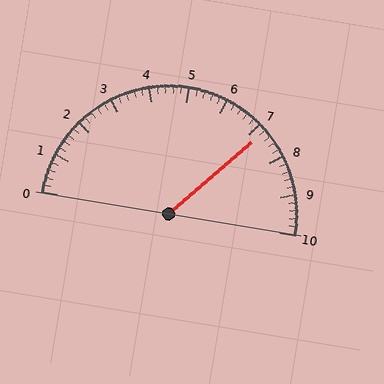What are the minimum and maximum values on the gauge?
The gauge ranges from 0 to 10.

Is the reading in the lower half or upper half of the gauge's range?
The reading is in the upper half of the range (0 to 10).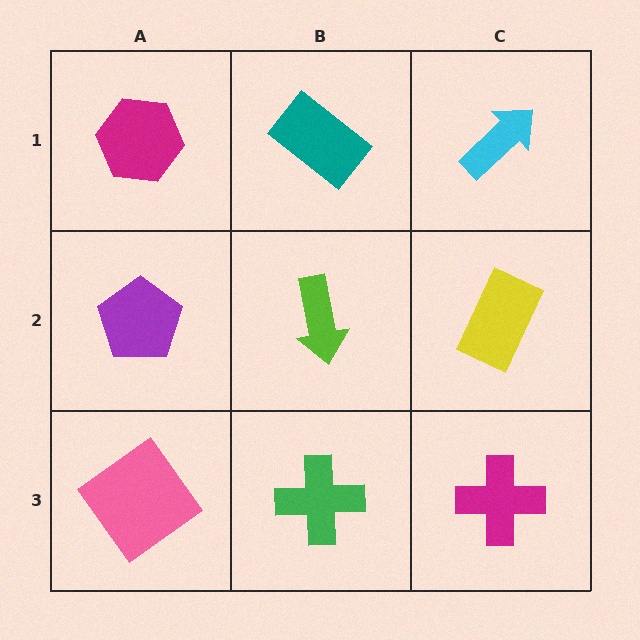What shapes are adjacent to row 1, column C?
A yellow rectangle (row 2, column C), a teal rectangle (row 1, column B).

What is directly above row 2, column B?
A teal rectangle.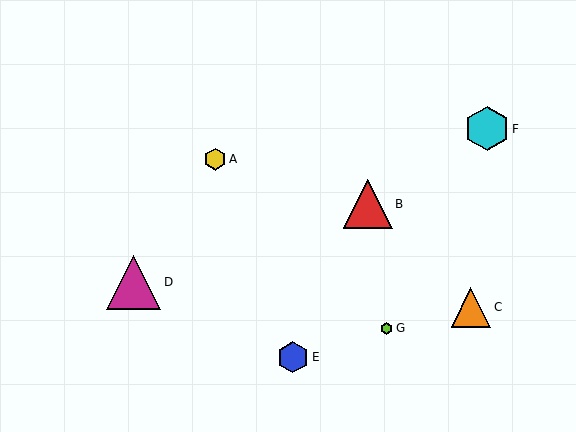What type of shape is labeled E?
Shape E is a blue hexagon.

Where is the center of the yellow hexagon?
The center of the yellow hexagon is at (215, 159).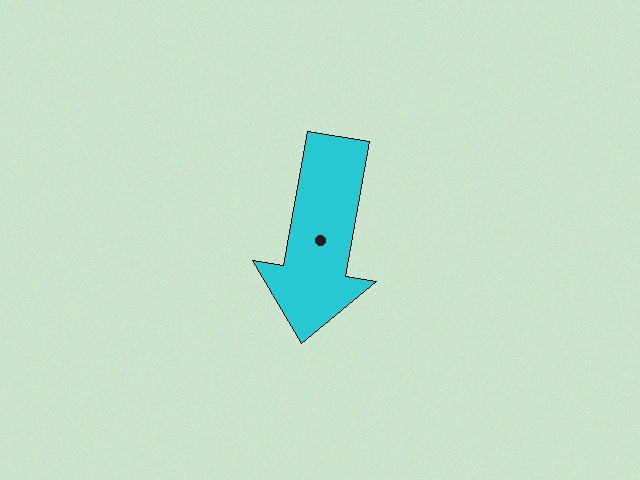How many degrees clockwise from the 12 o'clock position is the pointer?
Approximately 190 degrees.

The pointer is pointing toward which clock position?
Roughly 6 o'clock.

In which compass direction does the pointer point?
South.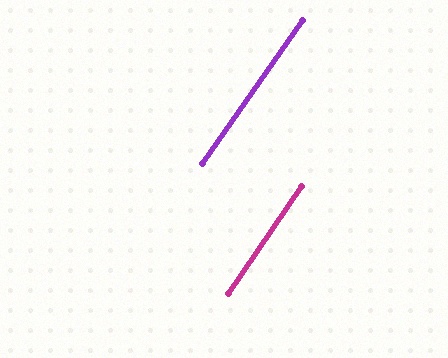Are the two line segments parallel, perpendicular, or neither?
Parallel — their directions differ by only 0.4°.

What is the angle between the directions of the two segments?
Approximately 0 degrees.